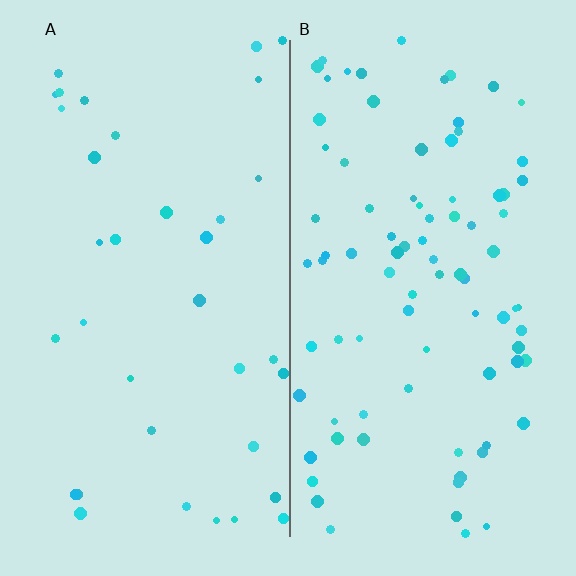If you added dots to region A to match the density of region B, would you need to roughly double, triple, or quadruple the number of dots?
Approximately double.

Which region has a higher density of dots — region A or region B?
B (the right).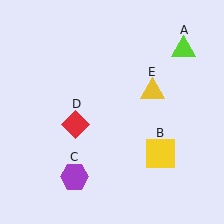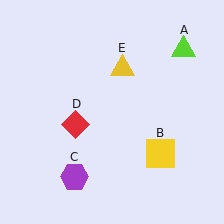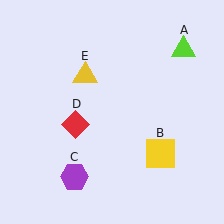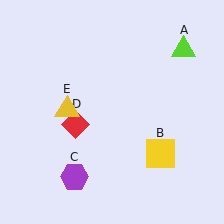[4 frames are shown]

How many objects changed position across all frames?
1 object changed position: yellow triangle (object E).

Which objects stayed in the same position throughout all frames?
Lime triangle (object A) and yellow square (object B) and purple hexagon (object C) and red diamond (object D) remained stationary.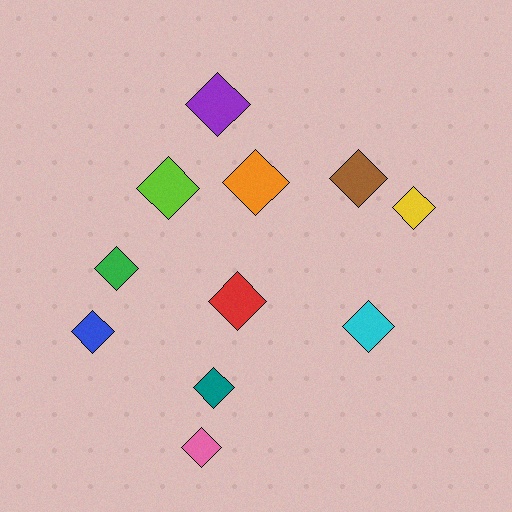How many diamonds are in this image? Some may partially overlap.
There are 11 diamonds.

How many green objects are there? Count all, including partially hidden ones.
There is 1 green object.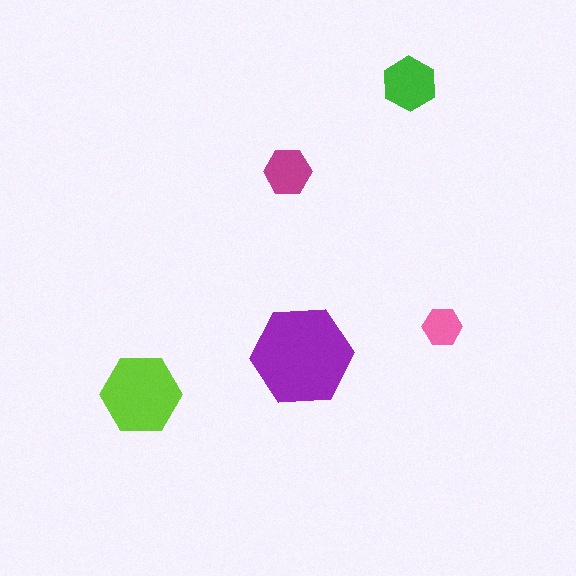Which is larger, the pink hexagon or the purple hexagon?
The purple one.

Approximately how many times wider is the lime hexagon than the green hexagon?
About 1.5 times wider.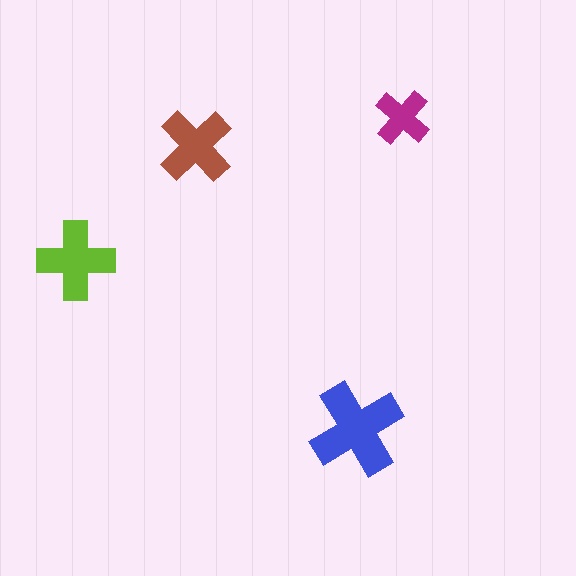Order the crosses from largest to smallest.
the blue one, the lime one, the brown one, the magenta one.